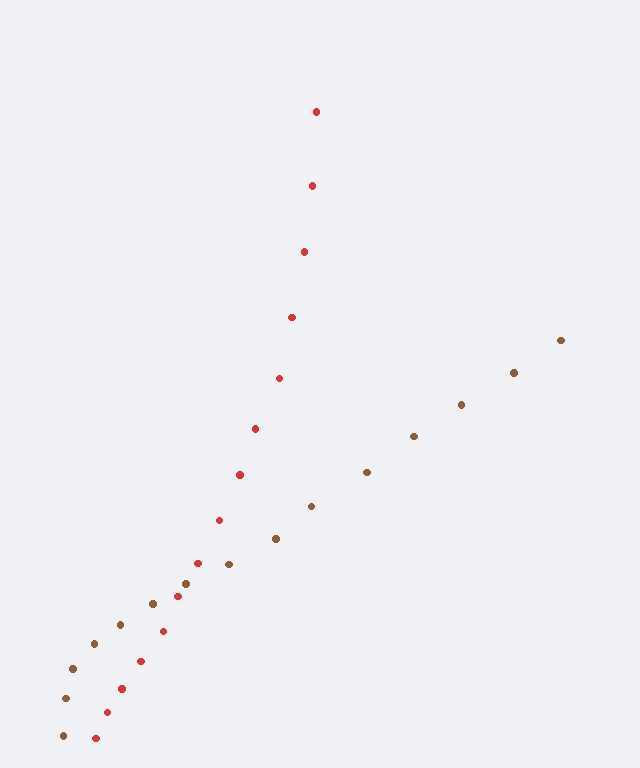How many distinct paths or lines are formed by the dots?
There are 2 distinct paths.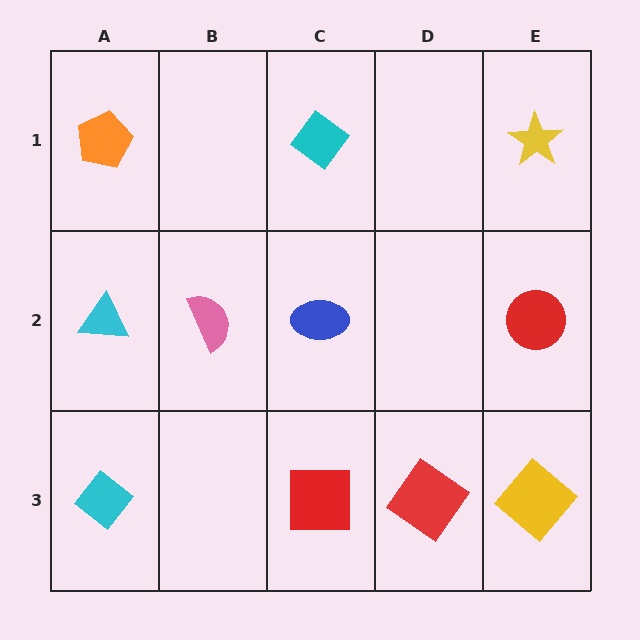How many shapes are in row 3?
4 shapes.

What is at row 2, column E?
A red circle.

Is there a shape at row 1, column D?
No, that cell is empty.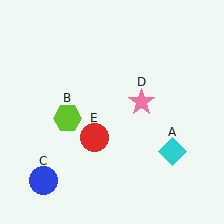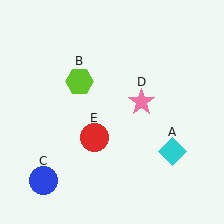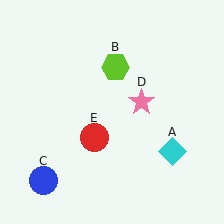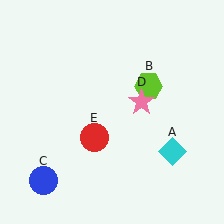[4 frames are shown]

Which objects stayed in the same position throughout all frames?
Cyan diamond (object A) and blue circle (object C) and pink star (object D) and red circle (object E) remained stationary.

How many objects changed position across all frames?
1 object changed position: lime hexagon (object B).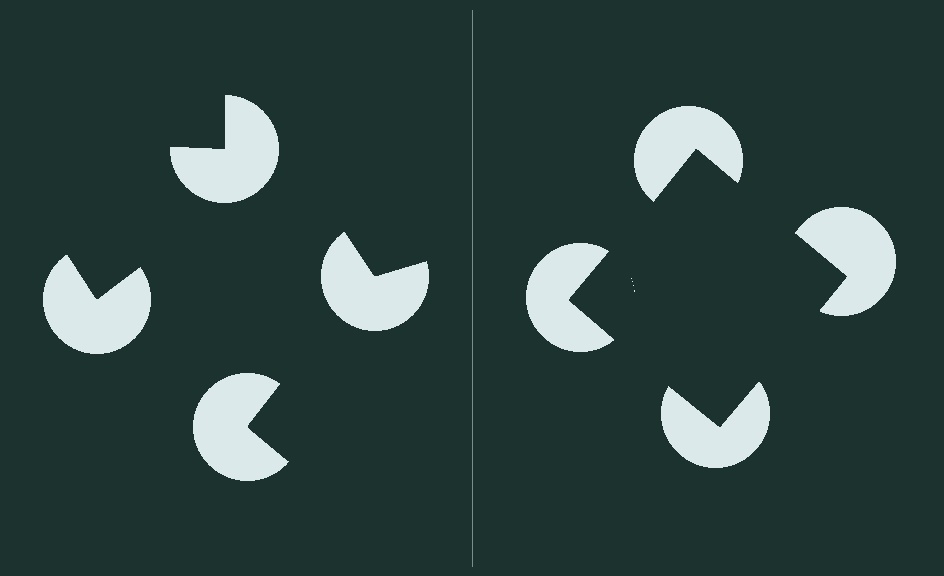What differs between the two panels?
The pac-man discs are positioned identically on both sides; only the wedge orientations differ. On the right they align to a square; on the left they are misaligned.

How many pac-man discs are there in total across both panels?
8 — 4 on each side.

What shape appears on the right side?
An illusory square.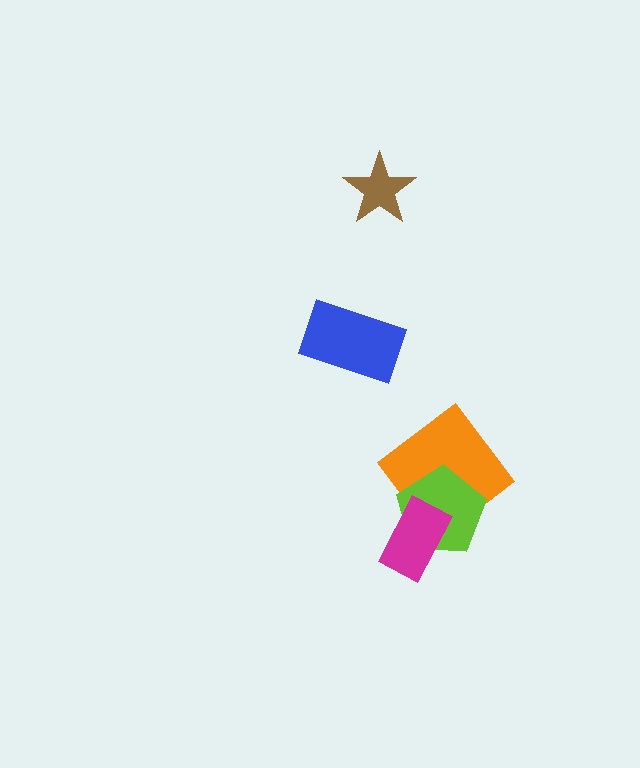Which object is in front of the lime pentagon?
The magenta rectangle is in front of the lime pentagon.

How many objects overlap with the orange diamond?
2 objects overlap with the orange diamond.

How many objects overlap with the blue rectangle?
0 objects overlap with the blue rectangle.